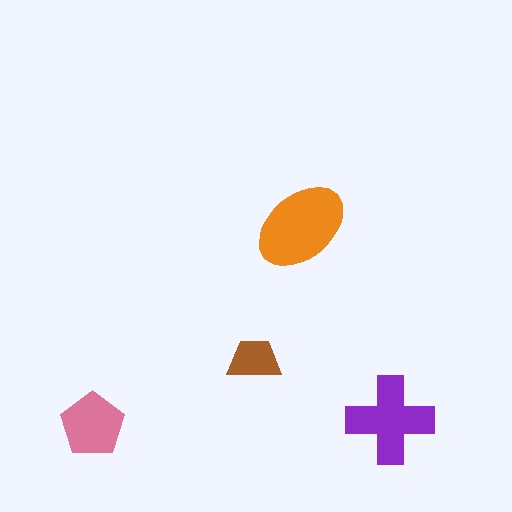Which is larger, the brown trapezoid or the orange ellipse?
The orange ellipse.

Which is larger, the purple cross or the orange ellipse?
The orange ellipse.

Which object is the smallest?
The brown trapezoid.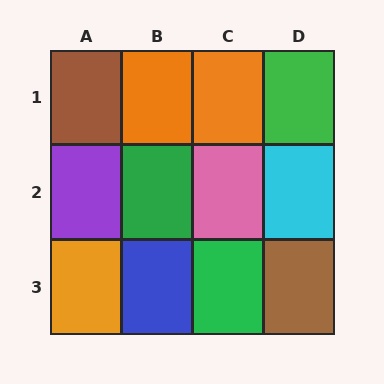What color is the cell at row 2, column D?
Cyan.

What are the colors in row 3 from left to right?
Orange, blue, green, brown.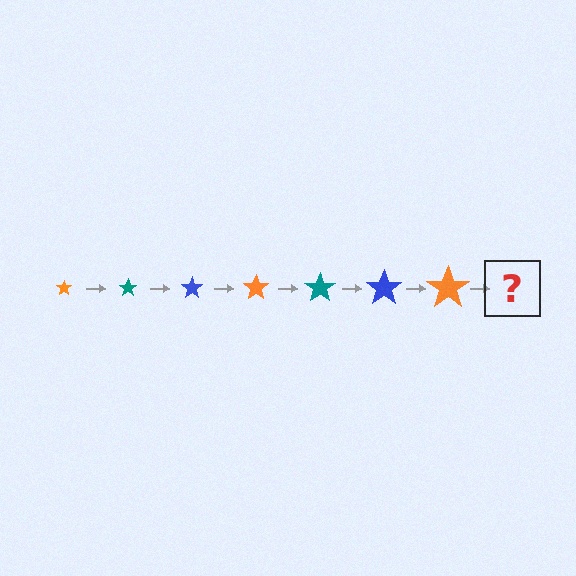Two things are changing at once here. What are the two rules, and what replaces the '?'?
The two rules are that the star grows larger each step and the color cycles through orange, teal, and blue. The '?' should be a teal star, larger than the previous one.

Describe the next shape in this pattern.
It should be a teal star, larger than the previous one.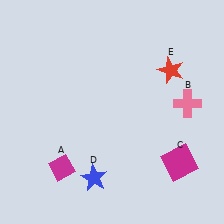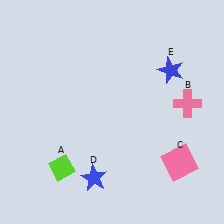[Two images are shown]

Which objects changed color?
A changed from magenta to lime. C changed from magenta to pink. E changed from red to blue.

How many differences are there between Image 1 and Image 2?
There are 3 differences between the two images.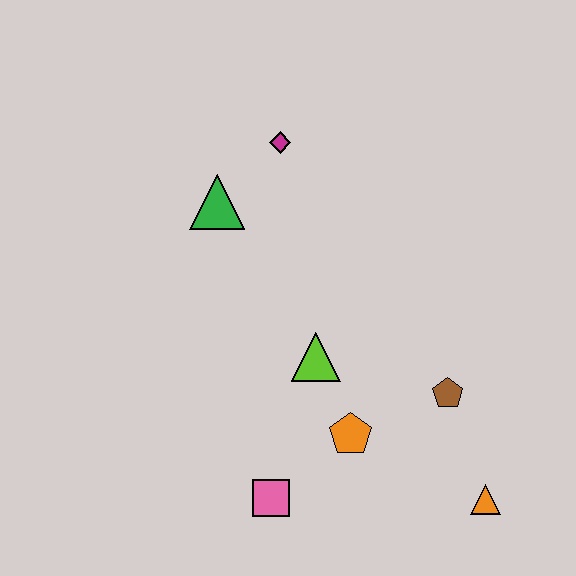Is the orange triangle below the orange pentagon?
Yes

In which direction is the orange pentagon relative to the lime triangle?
The orange pentagon is below the lime triangle.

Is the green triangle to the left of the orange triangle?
Yes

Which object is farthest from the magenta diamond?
The orange triangle is farthest from the magenta diamond.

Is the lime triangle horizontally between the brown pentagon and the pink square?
Yes